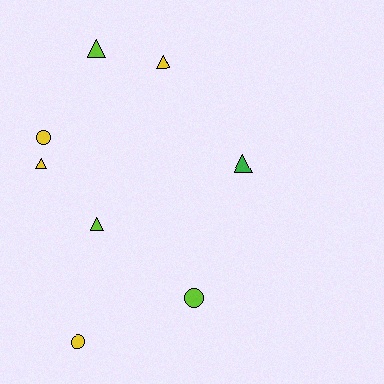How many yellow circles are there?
There are 2 yellow circles.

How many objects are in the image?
There are 8 objects.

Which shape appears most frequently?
Triangle, with 5 objects.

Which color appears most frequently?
Yellow, with 4 objects.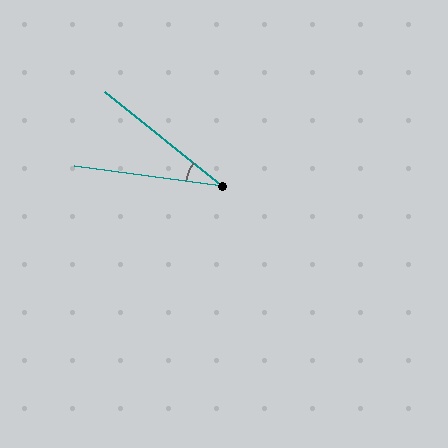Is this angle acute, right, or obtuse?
It is acute.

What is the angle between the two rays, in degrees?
Approximately 31 degrees.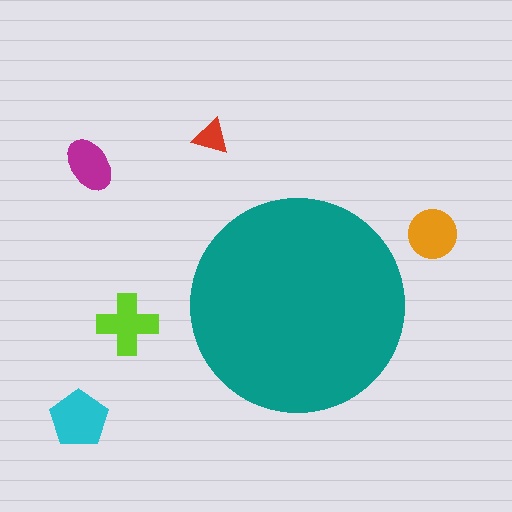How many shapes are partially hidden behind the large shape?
0 shapes are partially hidden.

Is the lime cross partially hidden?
No, the lime cross is fully visible.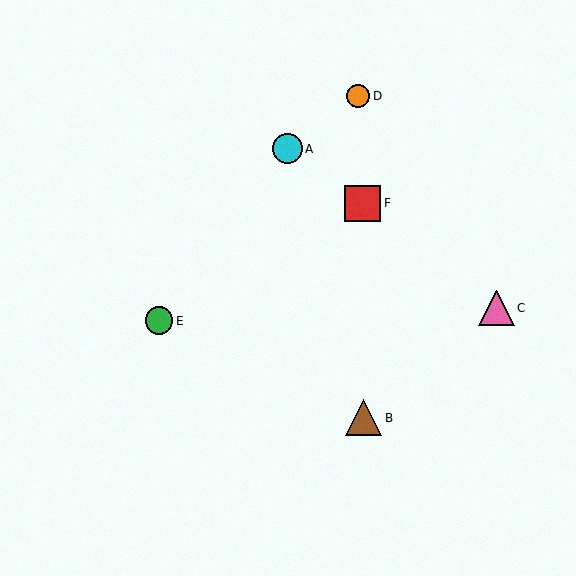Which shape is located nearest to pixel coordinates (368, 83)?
The orange circle (labeled D) at (358, 96) is nearest to that location.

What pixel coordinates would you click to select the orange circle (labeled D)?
Click at (358, 96) to select the orange circle D.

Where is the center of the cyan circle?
The center of the cyan circle is at (287, 149).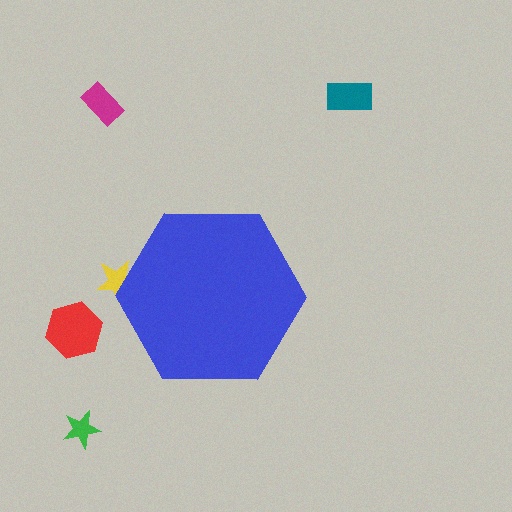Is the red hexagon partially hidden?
No, the red hexagon is fully visible.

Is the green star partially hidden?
No, the green star is fully visible.